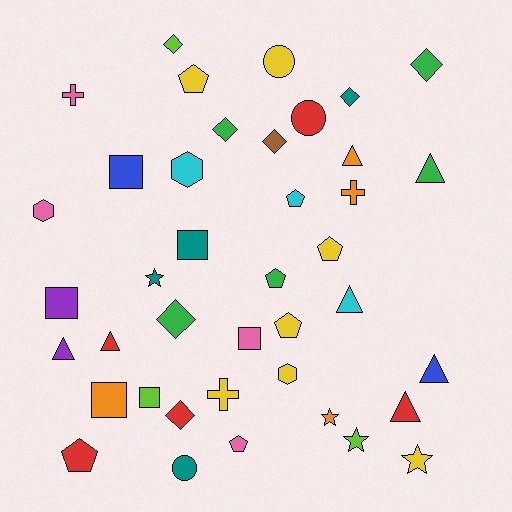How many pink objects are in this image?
There are 4 pink objects.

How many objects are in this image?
There are 40 objects.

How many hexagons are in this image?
There are 3 hexagons.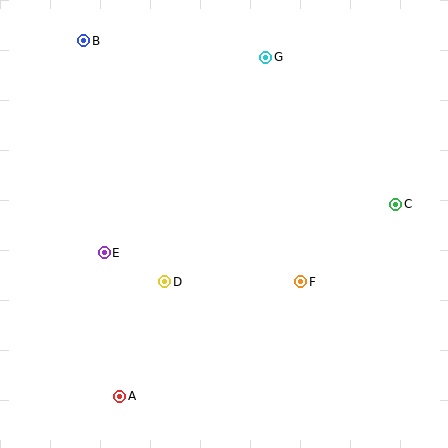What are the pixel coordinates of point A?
Point A is at (120, 396).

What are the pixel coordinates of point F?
Point F is at (301, 282).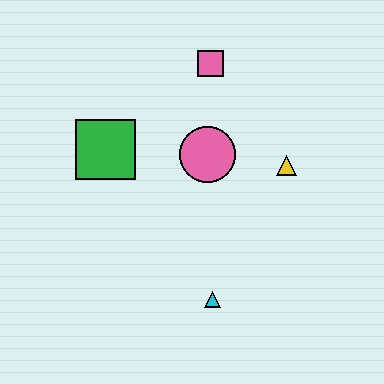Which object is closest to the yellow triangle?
The pink circle is closest to the yellow triangle.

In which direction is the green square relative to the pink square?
The green square is to the left of the pink square.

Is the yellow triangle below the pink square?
Yes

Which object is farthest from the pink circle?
The cyan triangle is farthest from the pink circle.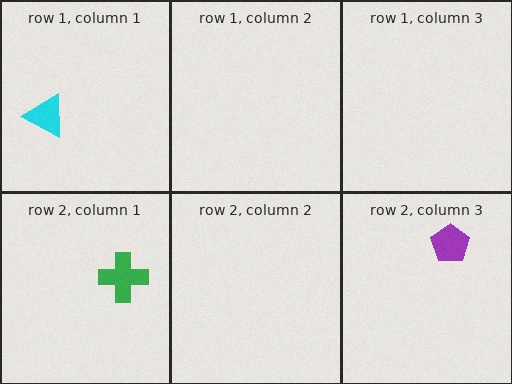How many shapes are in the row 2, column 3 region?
1.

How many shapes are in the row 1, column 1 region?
1.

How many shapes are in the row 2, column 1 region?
1.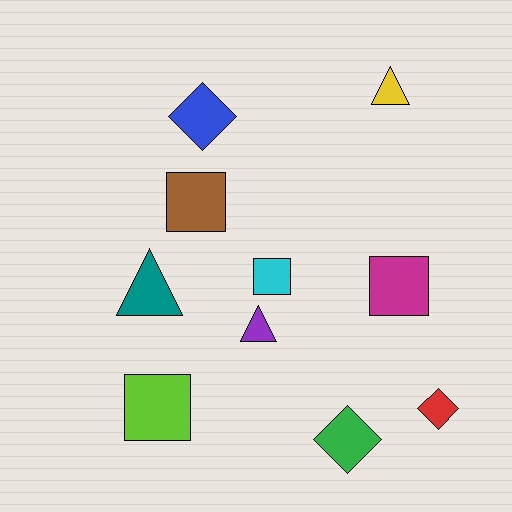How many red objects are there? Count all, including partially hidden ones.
There is 1 red object.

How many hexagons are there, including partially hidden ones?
There are no hexagons.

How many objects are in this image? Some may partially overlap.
There are 10 objects.